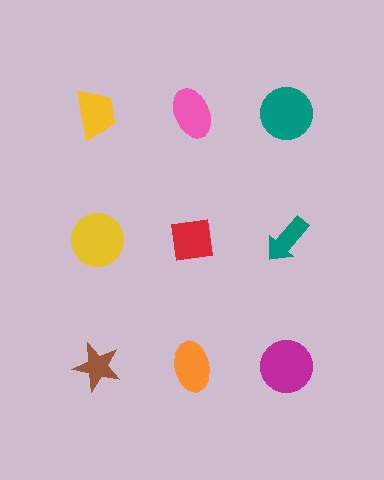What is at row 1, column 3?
A teal circle.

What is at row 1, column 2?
A pink ellipse.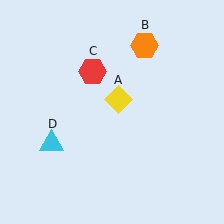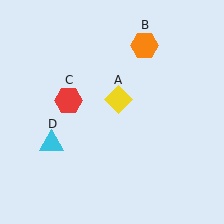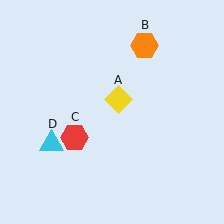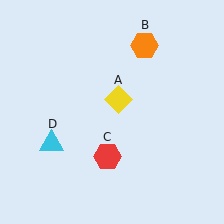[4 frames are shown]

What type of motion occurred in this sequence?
The red hexagon (object C) rotated counterclockwise around the center of the scene.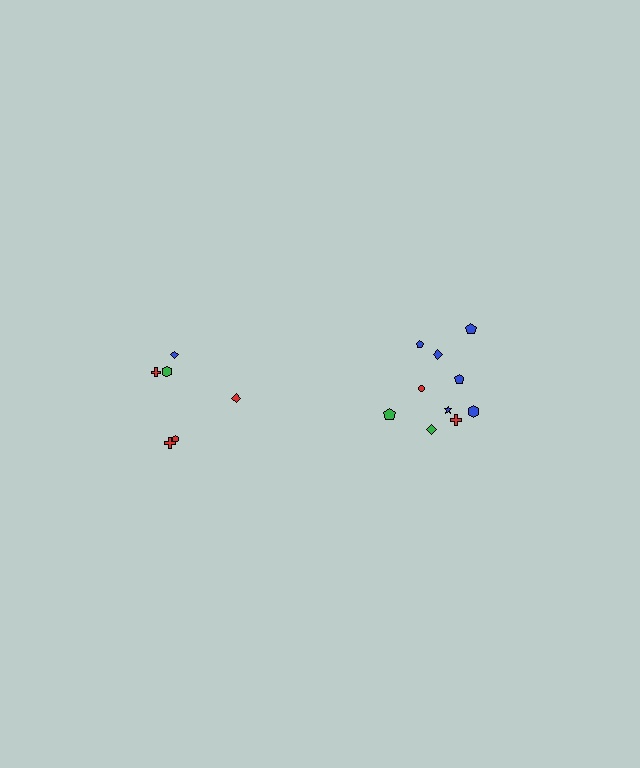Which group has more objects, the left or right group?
The right group.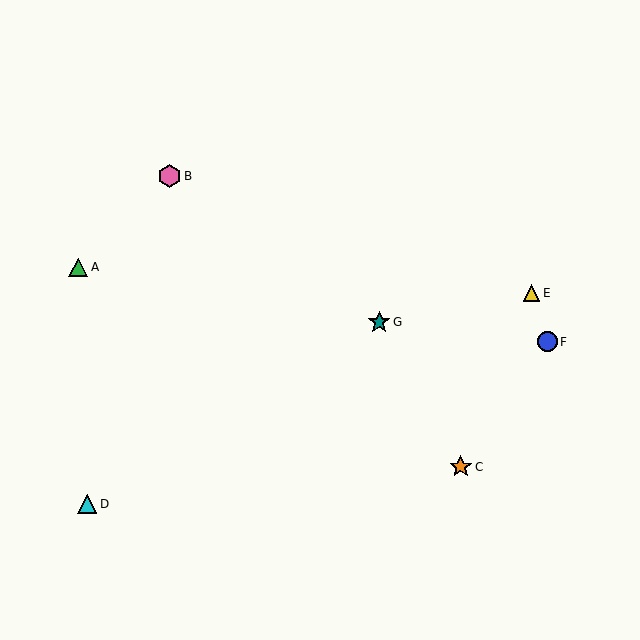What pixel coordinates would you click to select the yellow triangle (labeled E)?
Click at (532, 293) to select the yellow triangle E.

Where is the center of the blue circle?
The center of the blue circle is at (548, 342).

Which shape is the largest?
The pink hexagon (labeled B) is the largest.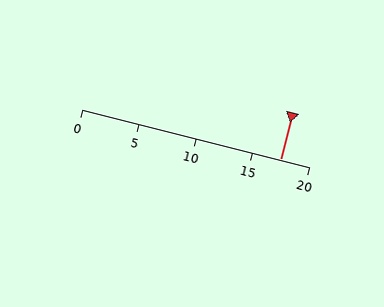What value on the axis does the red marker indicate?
The marker indicates approximately 17.5.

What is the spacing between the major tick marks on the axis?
The major ticks are spaced 5 apart.